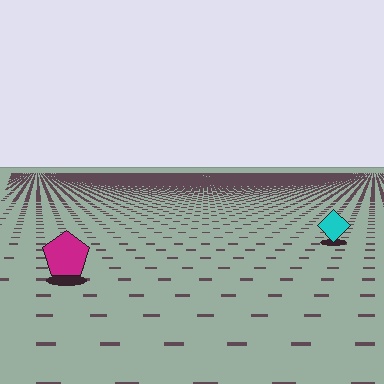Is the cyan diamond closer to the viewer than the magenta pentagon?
No. The magenta pentagon is closer — you can tell from the texture gradient: the ground texture is coarser near it.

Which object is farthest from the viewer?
The cyan diamond is farthest from the viewer. It appears smaller and the ground texture around it is denser.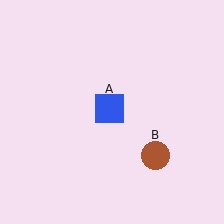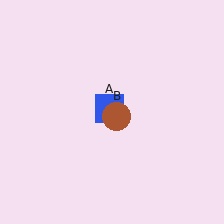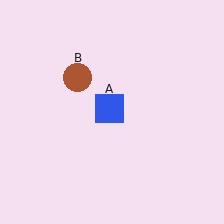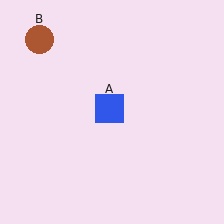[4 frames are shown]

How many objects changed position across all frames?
1 object changed position: brown circle (object B).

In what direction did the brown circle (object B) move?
The brown circle (object B) moved up and to the left.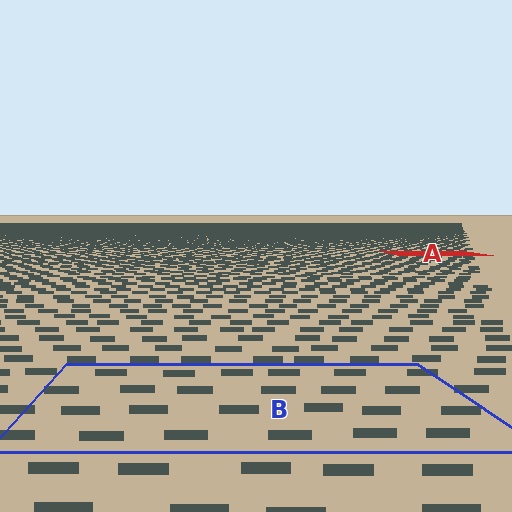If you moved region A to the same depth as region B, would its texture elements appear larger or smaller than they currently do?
They would appear larger. At a closer depth, the same texture elements are projected at a bigger on-screen size.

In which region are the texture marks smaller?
The texture marks are smaller in region A, because it is farther away.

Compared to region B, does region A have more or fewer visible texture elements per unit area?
Region A has more texture elements per unit area — they are packed more densely because it is farther away.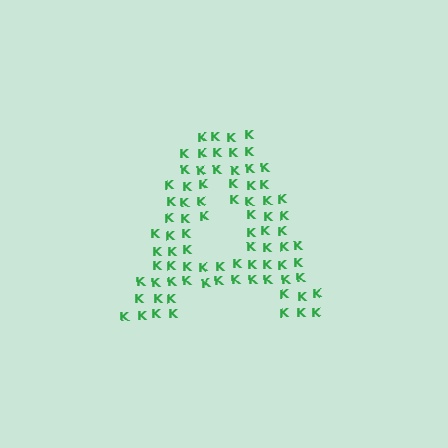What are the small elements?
The small elements are letter K's.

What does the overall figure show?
The overall figure shows the letter A.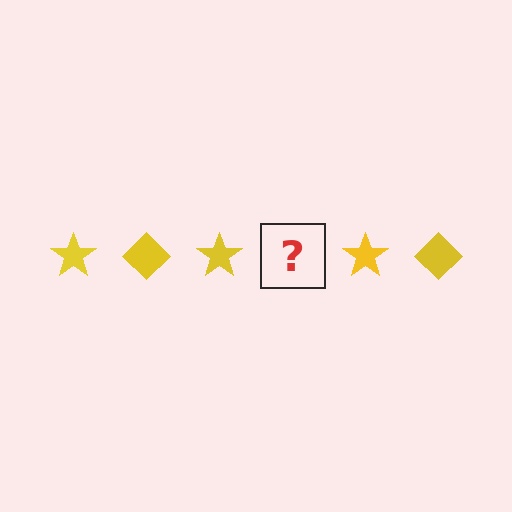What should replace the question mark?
The question mark should be replaced with a yellow diamond.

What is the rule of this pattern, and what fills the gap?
The rule is that the pattern cycles through star, diamond shapes in yellow. The gap should be filled with a yellow diamond.